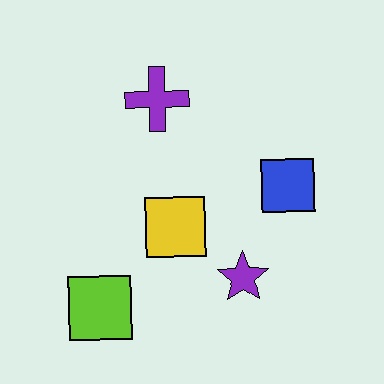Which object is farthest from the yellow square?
The purple cross is farthest from the yellow square.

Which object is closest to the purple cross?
The yellow square is closest to the purple cross.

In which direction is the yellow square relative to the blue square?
The yellow square is to the left of the blue square.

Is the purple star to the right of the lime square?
Yes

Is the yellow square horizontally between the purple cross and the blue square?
Yes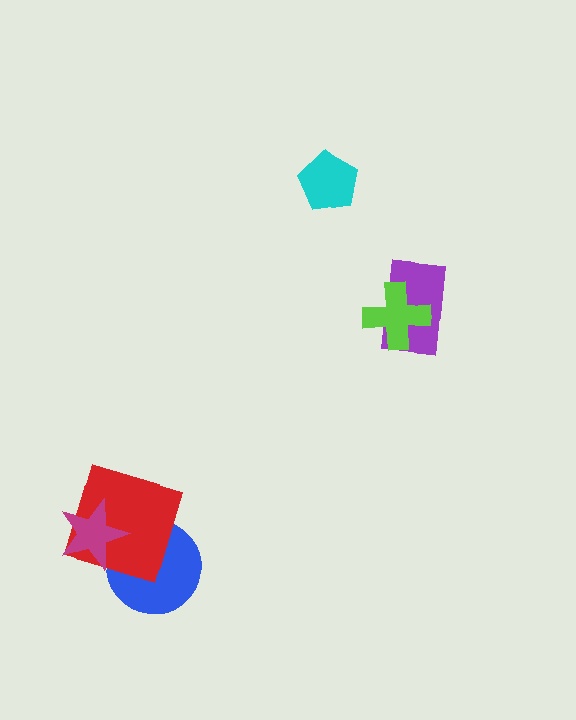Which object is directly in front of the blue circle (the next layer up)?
The red square is directly in front of the blue circle.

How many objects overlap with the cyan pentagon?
0 objects overlap with the cyan pentagon.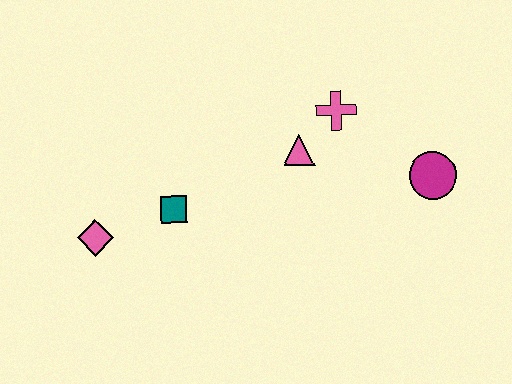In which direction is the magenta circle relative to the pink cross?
The magenta circle is to the right of the pink cross.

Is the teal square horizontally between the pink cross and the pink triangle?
No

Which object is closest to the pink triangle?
The pink cross is closest to the pink triangle.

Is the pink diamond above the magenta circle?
No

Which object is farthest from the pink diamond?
The magenta circle is farthest from the pink diamond.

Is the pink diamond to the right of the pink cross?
No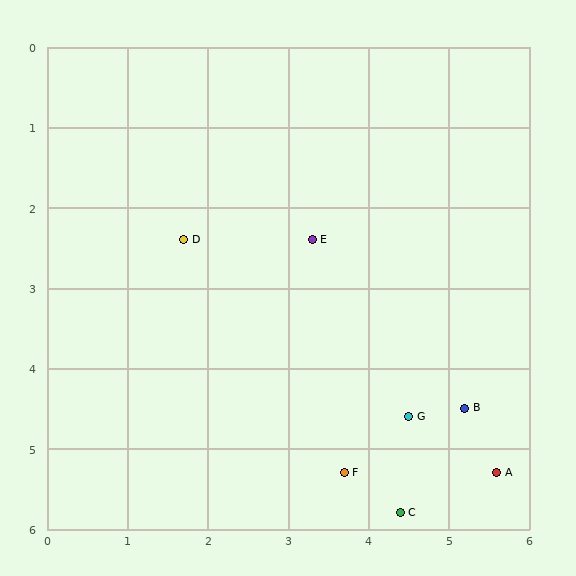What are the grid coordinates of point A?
Point A is at approximately (5.6, 5.3).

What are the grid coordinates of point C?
Point C is at approximately (4.4, 5.8).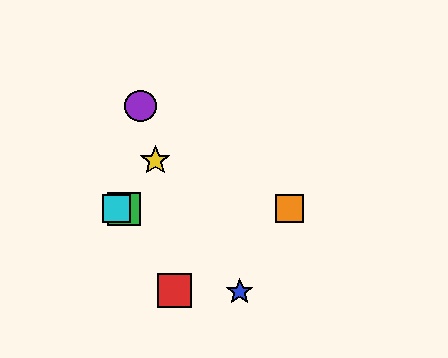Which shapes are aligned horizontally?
The green square, the orange square, the cyan square are aligned horizontally.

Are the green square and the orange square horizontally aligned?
Yes, both are at y≈209.